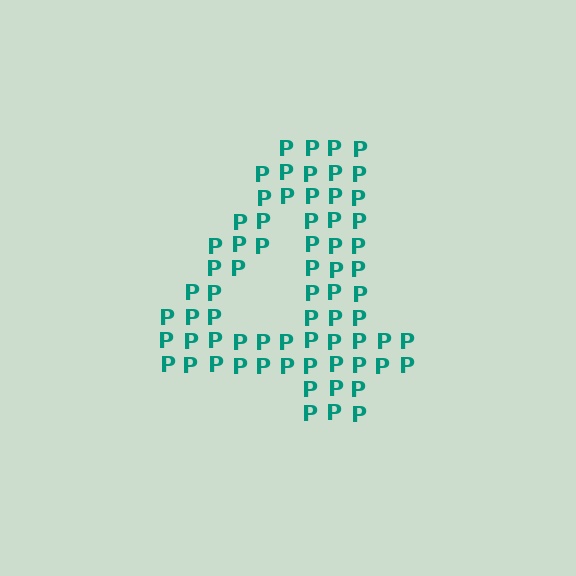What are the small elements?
The small elements are letter P's.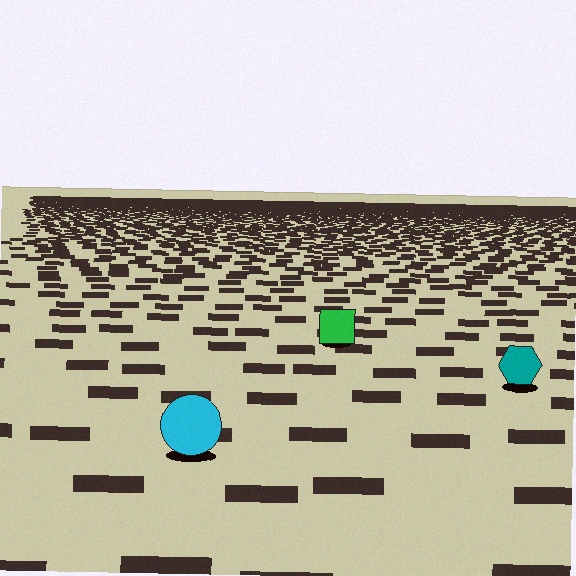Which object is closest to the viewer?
The cyan circle is closest. The texture marks near it are larger and more spread out.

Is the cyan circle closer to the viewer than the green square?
Yes. The cyan circle is closer — you can tell from the texture gradient: the ground texture is coarser near it.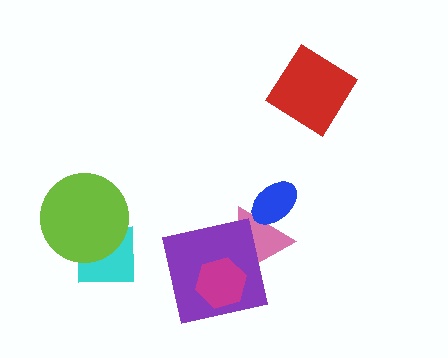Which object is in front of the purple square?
The magenta hexagon is in front of the purple square.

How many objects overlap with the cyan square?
1 object overlaps with the cyan square.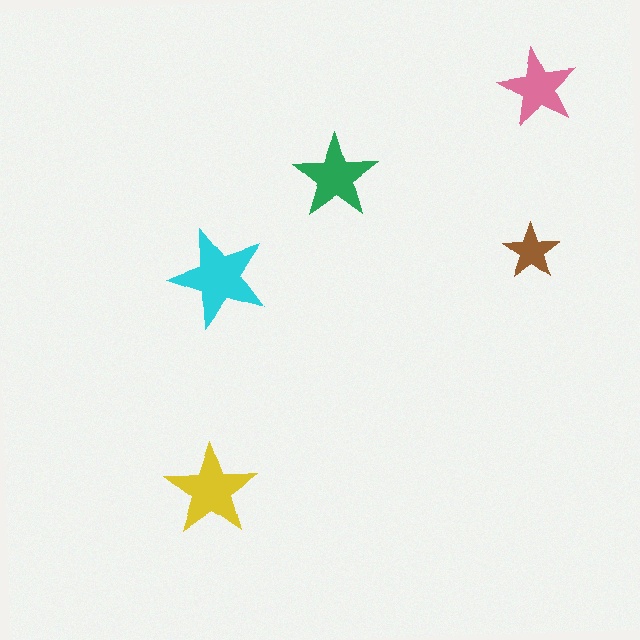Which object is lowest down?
The yellow star is bottommost.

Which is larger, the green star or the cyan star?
The cyan one.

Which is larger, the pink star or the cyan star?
The cyan one.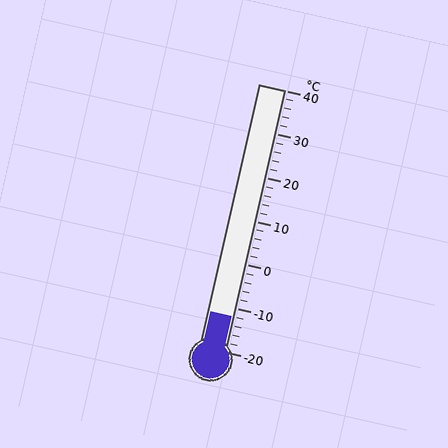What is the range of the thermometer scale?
The thermometer scale ranges from -20°C to 40°C.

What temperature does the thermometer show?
The thermometer shows approximately -12°C.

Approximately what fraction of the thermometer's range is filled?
The thermometer is filled to approximately 15% of its range.